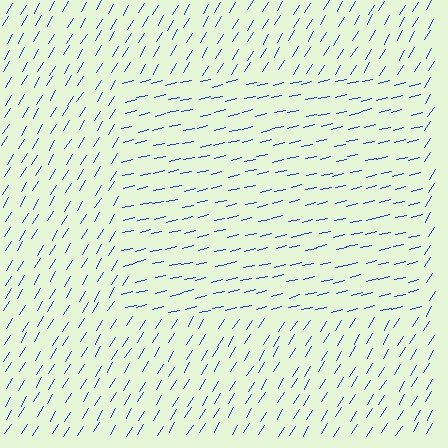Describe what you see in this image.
The image is filled with small blue line segments. A rectangle region in the image has lines oriented differently from the surrounding lines, creating a visible texture boundary.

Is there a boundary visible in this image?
Yes, there is a texture boundary formed by a change in line orientation.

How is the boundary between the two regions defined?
The boundary is defined purely by a change in line orientation (approximately 45 degrees difference). All lines are the same color and thickness.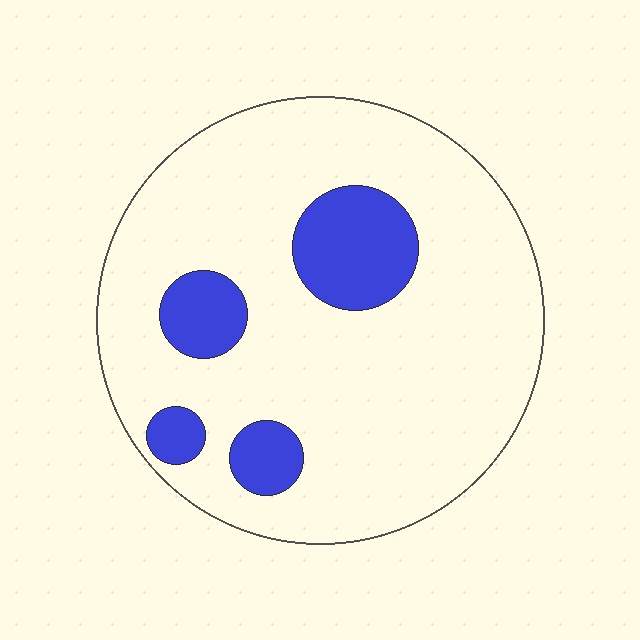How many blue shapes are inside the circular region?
4.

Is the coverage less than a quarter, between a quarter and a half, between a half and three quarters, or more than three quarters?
Less than a quarter.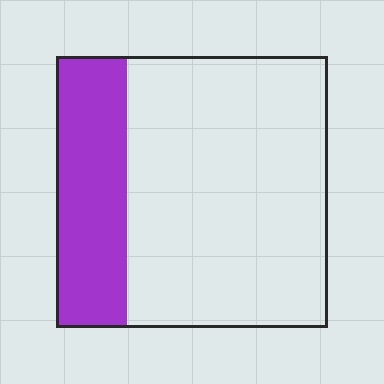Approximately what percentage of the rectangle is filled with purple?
Approximately 25%.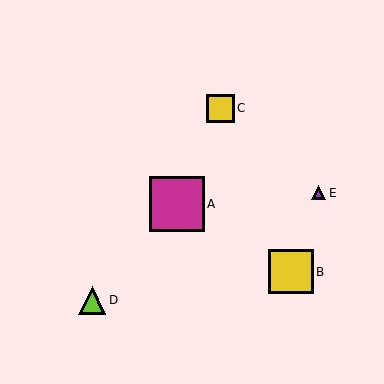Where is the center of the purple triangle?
The center of the purple triangle is at (318, 193).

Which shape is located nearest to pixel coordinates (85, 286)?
The lime triangle (labeled D) at (92, 300) is nearest to that location.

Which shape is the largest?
The magenta square (labeled A) is the largest.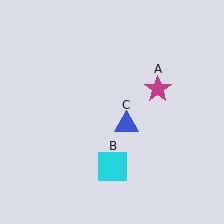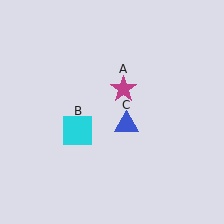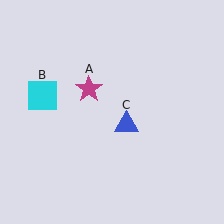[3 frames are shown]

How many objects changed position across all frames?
2 objects changed position: magenta star (object A), cyan square (object B).